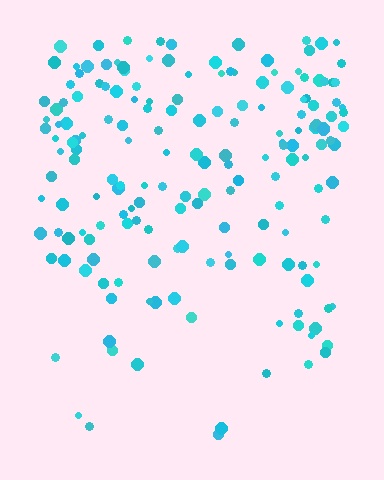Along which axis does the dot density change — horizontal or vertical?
Vertical.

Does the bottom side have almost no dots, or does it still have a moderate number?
Still a moderate number, just noticeably fewer than the top.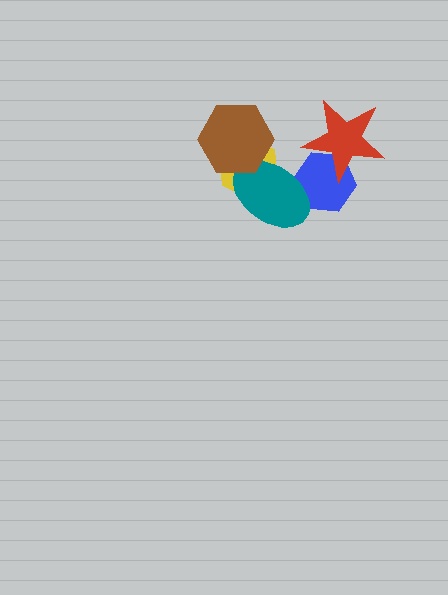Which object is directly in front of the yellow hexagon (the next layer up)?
The teal ellipse is directly in front of the yellow hexagon.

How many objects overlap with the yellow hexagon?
2 objects overlap with the yellow hexagon.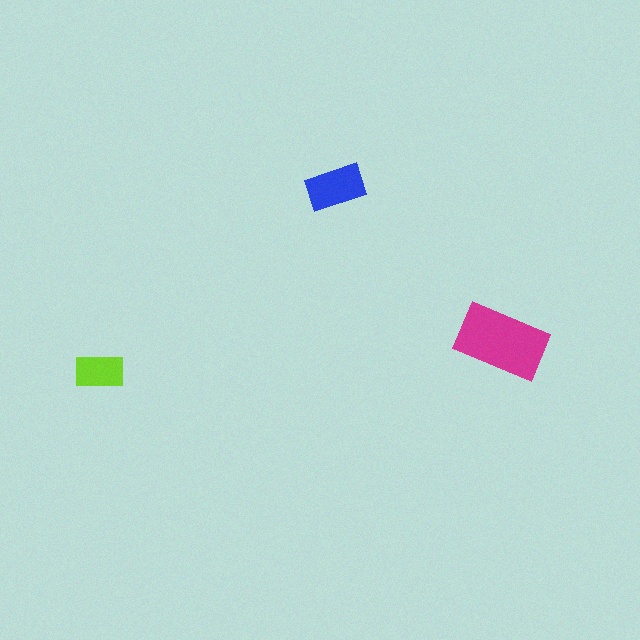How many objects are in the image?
There are 3 objects in the image.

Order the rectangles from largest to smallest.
the magenta one, the blue one, the lime one.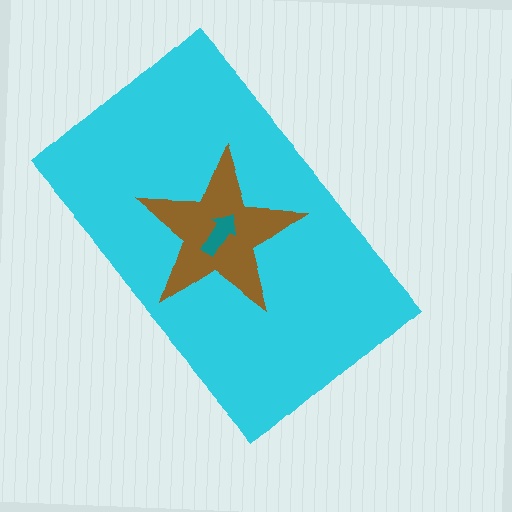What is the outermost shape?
The cyan rectangle.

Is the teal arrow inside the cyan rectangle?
Yes.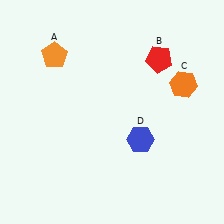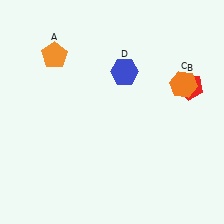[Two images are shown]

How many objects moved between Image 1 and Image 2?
2 objects moved between the two images.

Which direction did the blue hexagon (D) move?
The blue hexagon (D) moved up.